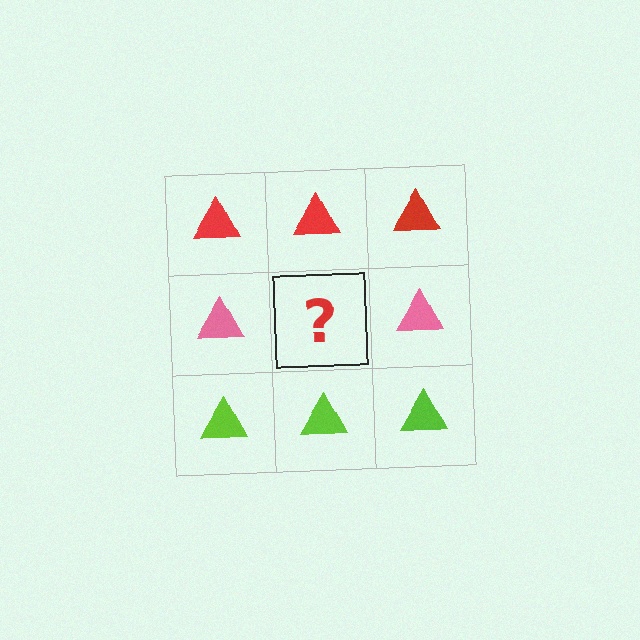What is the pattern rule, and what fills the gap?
The rule is that each row has a consistent color. The gap should be filled with a pink triangle.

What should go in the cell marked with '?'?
The missing cell should contain a pink triangle.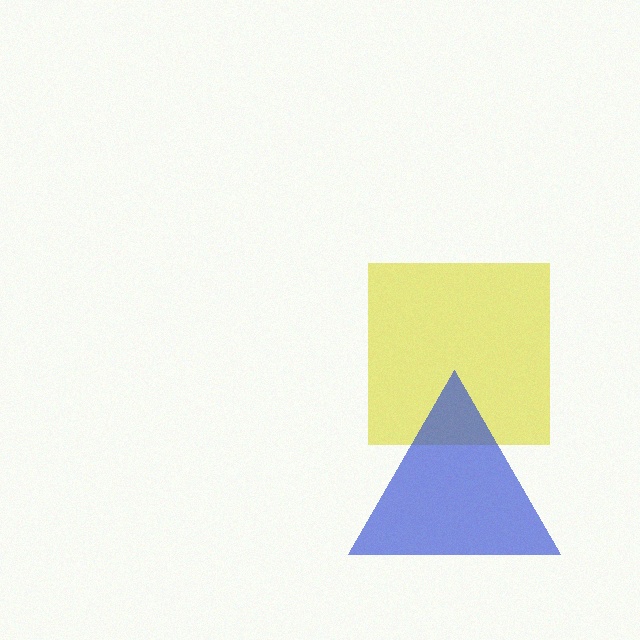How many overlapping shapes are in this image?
There are 2 overlapping shapes in the image.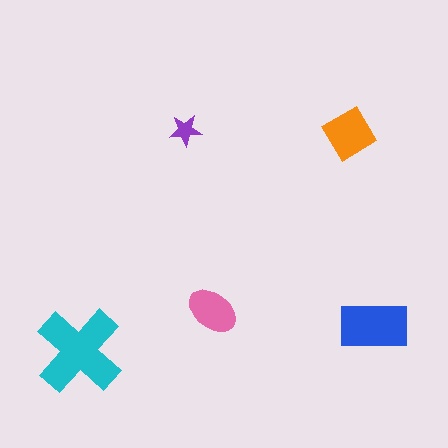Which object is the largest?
The cyan cross.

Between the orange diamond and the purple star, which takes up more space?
The orange diamond.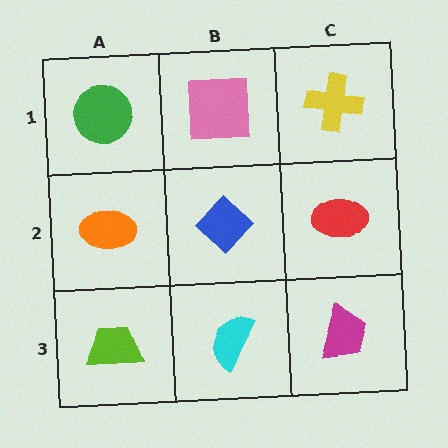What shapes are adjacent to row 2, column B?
A pink square (row 1, column B), a cyan semicircle (row 3, column B), an orange ellipse (row 2, column A), a red ellipse (row 2, column C).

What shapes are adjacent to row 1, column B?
A blue diamond (row 2, column B), a green circle (row 1, column A), a yellow cross (row 1, column C).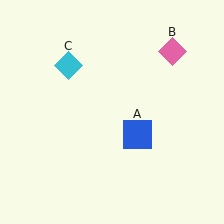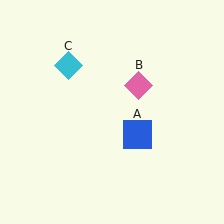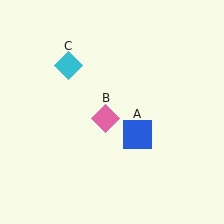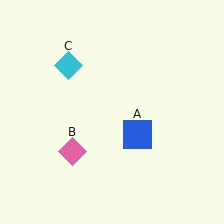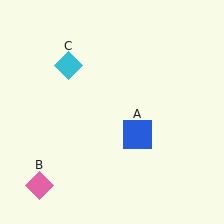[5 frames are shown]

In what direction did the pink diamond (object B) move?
The pink diamond (object B) moved down and to the left.